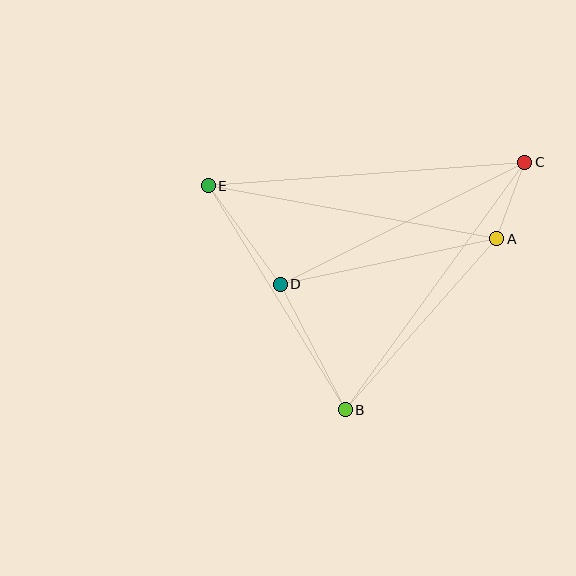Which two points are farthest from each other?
Points C and E are farthest from each other.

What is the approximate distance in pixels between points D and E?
The distance between D and E is approximately 122 pixels.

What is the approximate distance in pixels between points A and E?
The distance between A and E is approximately 293 pixels.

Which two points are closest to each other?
Points A and C are closest to each other.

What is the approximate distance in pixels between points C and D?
The distance between C and D is approximately 273 pixels.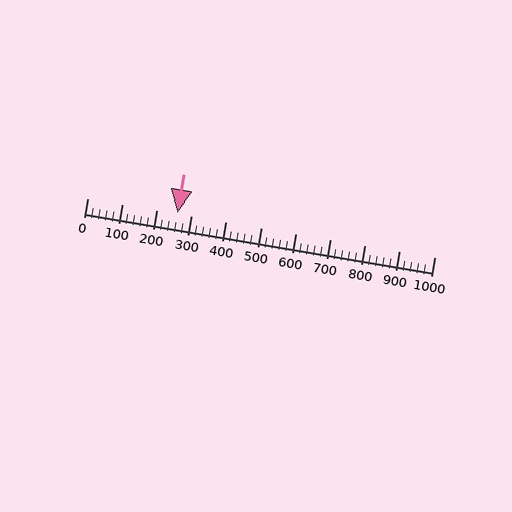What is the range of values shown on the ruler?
The ruler shows values from 0 to 1000.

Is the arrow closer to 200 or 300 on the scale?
The arrow is closer to 300.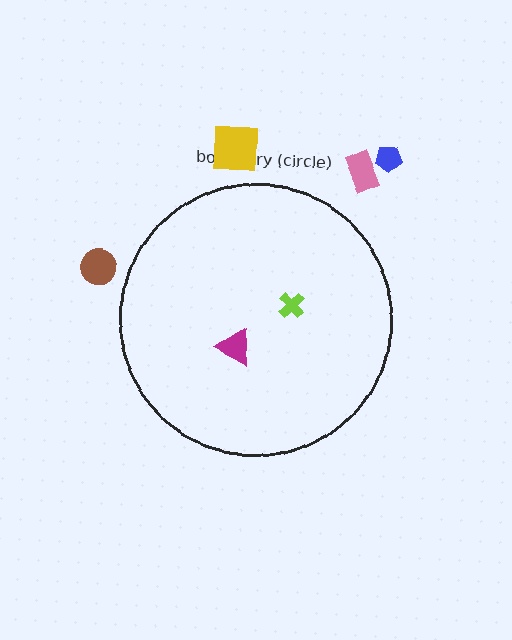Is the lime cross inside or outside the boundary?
Inside.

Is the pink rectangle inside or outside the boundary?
Outside.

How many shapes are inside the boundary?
2 inside, 4 outside.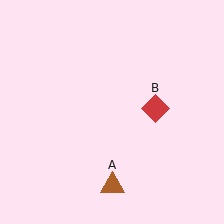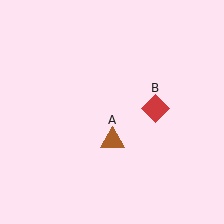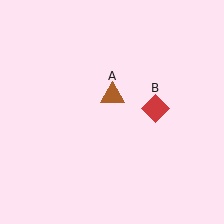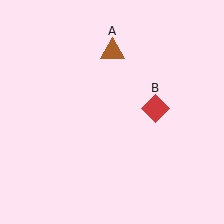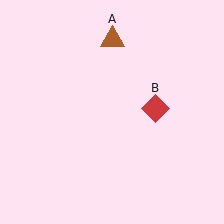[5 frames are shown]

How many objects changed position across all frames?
1 object changed position: brown triangle (object A).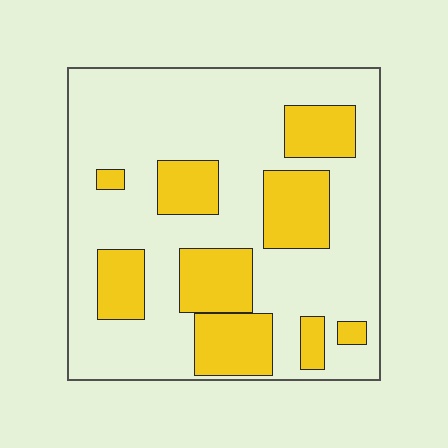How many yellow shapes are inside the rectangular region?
9.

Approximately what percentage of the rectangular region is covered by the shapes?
Approximately 30%.